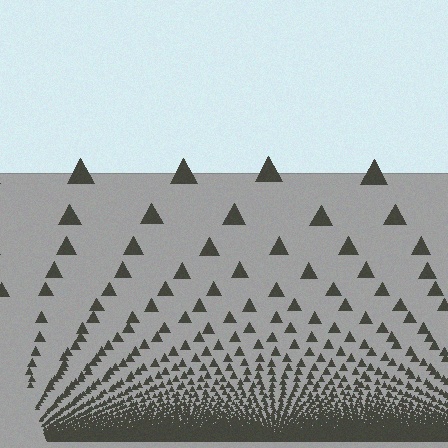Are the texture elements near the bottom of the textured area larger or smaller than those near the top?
Smaller. The gradient is inverted — elements near the bottom are smaller and denser.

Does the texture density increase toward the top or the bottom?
Density increases toward the bottom.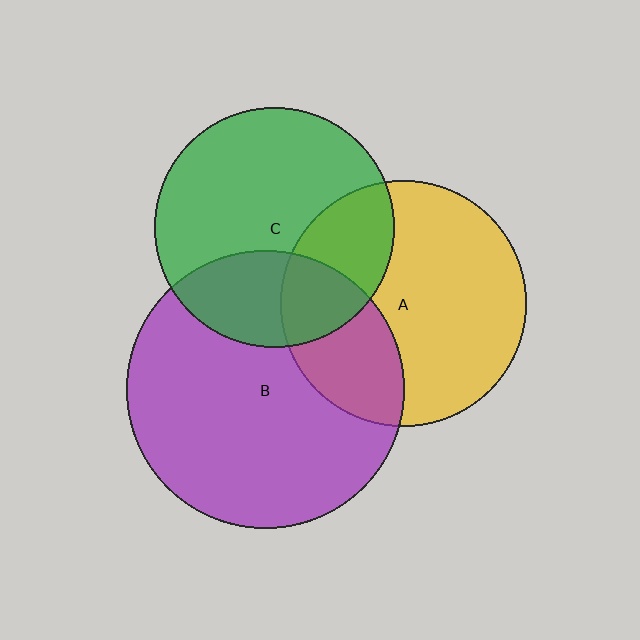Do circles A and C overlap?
Yes.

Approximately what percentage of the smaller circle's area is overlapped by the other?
Approximately 30%.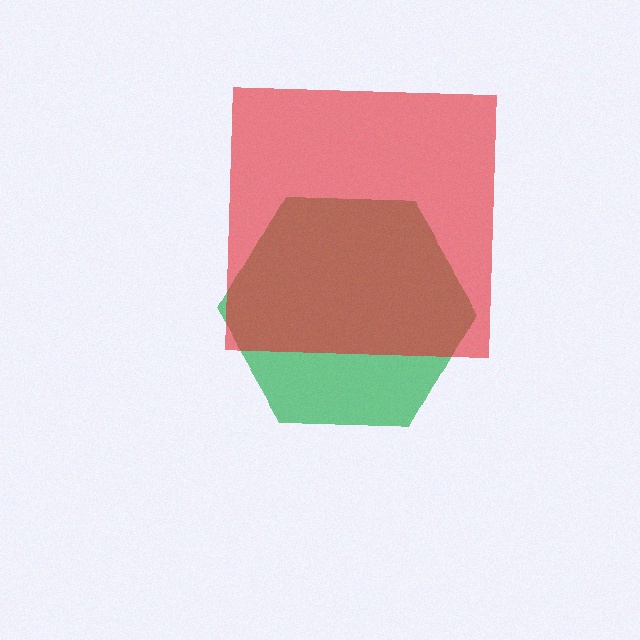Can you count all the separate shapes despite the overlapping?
Yes, there are 2 separate shapes.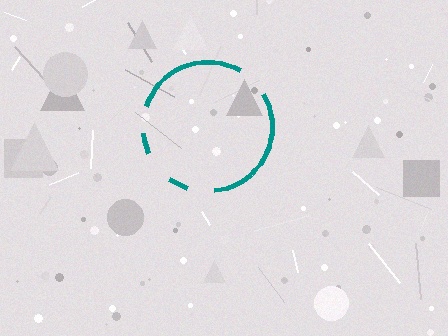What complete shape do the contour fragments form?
The contour fragments form a circle.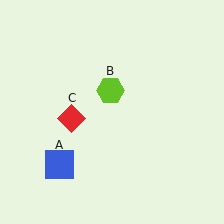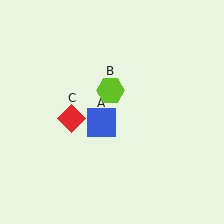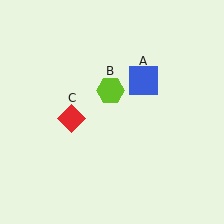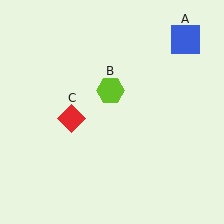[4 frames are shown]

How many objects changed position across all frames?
1 object changed position: blue square (object A).